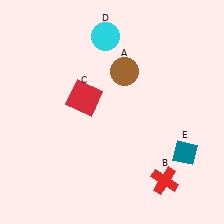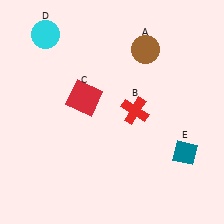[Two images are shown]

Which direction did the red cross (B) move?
The red cross (B) moved up.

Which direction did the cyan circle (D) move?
The cyan circle (D) moved left.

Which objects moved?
The objects that moved are: the brown circle (A), the red cross (B), the cyan circle (D).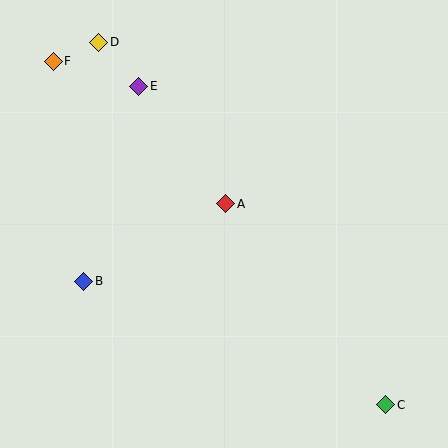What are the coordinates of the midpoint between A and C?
The midpoint between A and C is at (306, 304).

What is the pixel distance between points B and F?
The distance between B and F is 222 pixels.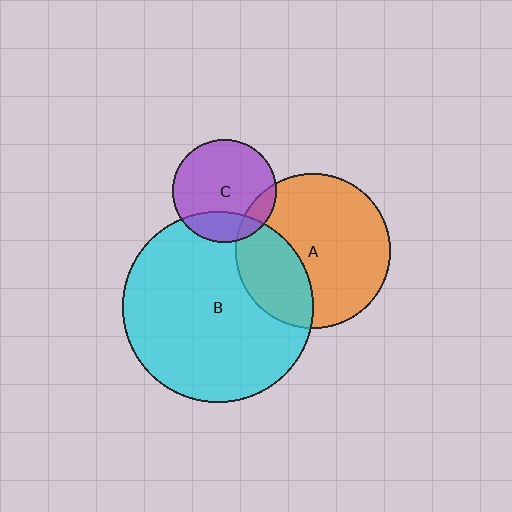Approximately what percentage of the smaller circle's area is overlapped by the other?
Approximately 20%.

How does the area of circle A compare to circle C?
Approximately 2.2 times.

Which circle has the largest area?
Circle B (cyan).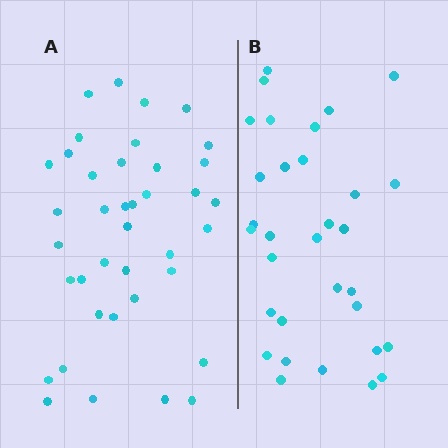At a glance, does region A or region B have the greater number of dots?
Region A (the left region) has more dots.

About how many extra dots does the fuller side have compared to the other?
Region A has roughly 8 or so more dots than region B.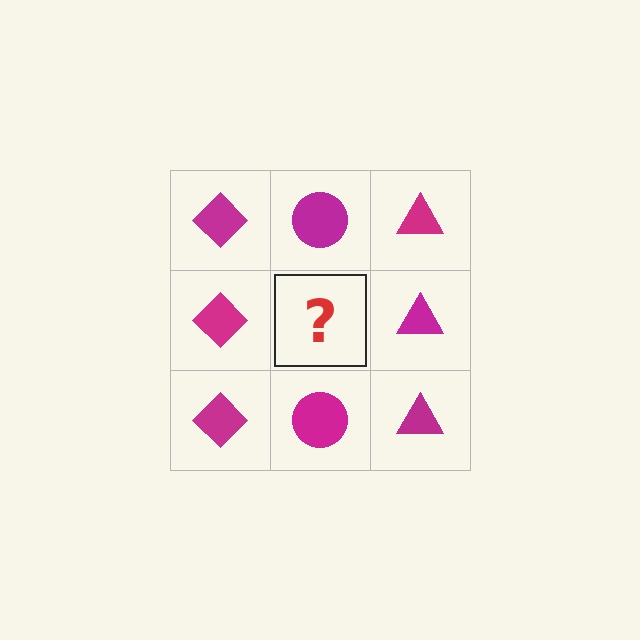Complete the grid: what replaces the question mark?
The question mark should be replaced with a magenta circle.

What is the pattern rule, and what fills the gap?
The rule is that each column has a consistent shape. The gap should be filled with a magenta circle.